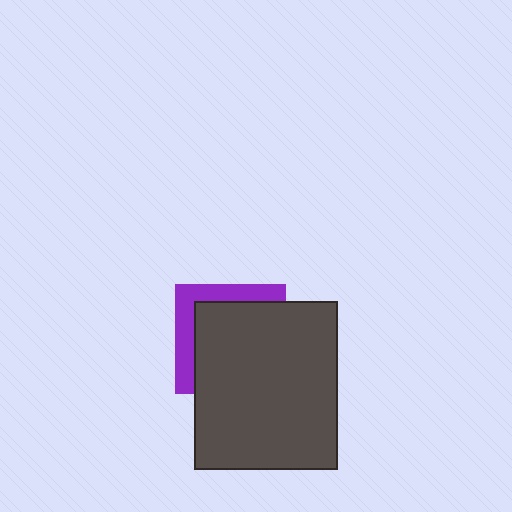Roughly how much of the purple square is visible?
A small part of it is visible (roughly 30%).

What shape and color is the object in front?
The object in front is a dark gray rectangle.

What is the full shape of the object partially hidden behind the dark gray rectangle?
The partially hidden object is a purple square.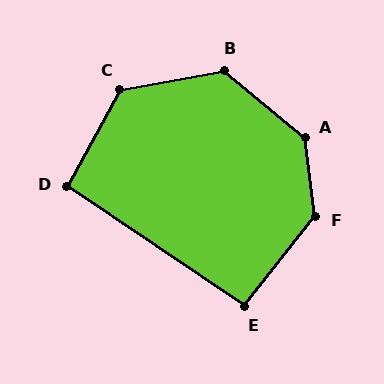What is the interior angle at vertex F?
Approximately 135 degrees (obtuse).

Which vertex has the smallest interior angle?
E, at approximately 94 degrees.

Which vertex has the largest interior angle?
A, at approximately 137 degrees.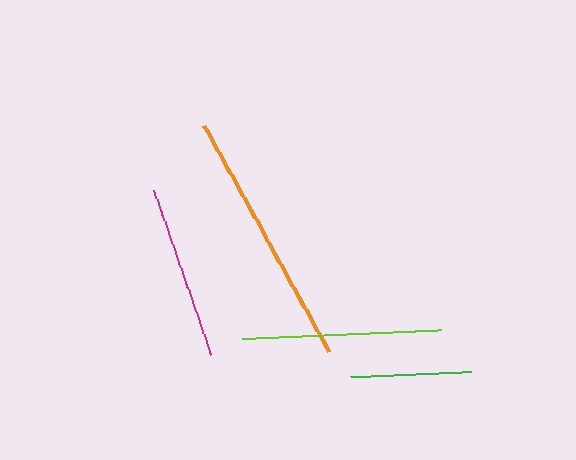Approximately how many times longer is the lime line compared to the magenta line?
The lime line is approximately 1.1 times the length of the magenta line.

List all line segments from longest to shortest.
From longest to shortest: orange, lime, magenta, green.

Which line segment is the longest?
The orange line is the longest at approximately 259 pixels.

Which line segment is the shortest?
The green line is the shortest at approximately 121 pixels.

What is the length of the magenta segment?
The magenta segment is approximately 174 pixels long.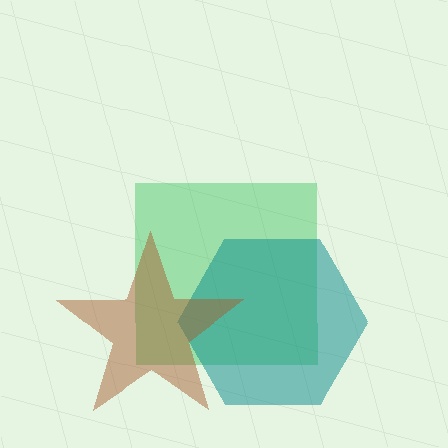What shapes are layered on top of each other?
The layered shapes are: a green square, a teal hexagon, a brown star.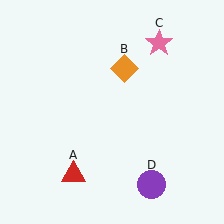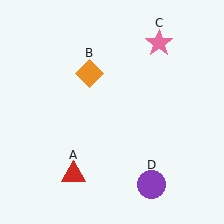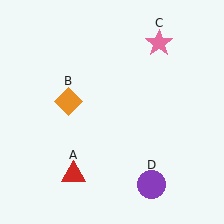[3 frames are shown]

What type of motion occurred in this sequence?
The orange diamond (object B) rotated counterclockwise around the center of the scene.